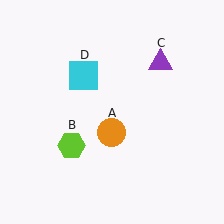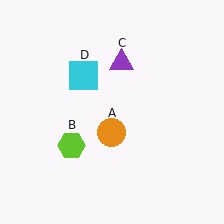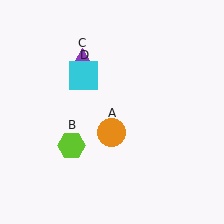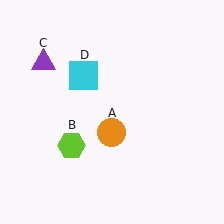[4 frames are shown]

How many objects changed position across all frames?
1 object changed position: purple triangle (object C).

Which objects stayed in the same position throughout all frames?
Orange circle (object A) and lime hexagon (object B) and cyan square (object D) remained stationary.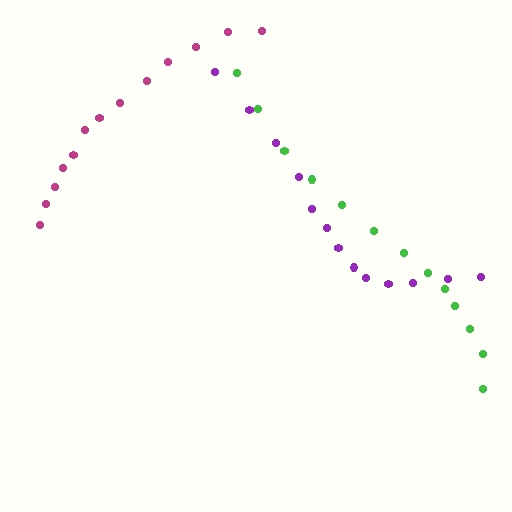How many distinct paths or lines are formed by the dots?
There are 3 distinct paths.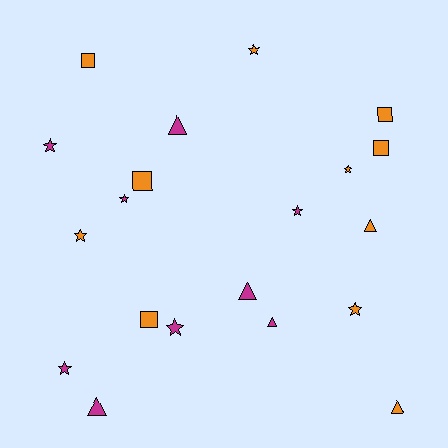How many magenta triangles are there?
There are 4 magenta triangles.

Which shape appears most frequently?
Star, with 9 objects.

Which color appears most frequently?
Orange, with 11 objects.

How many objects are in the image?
There are 20 objects.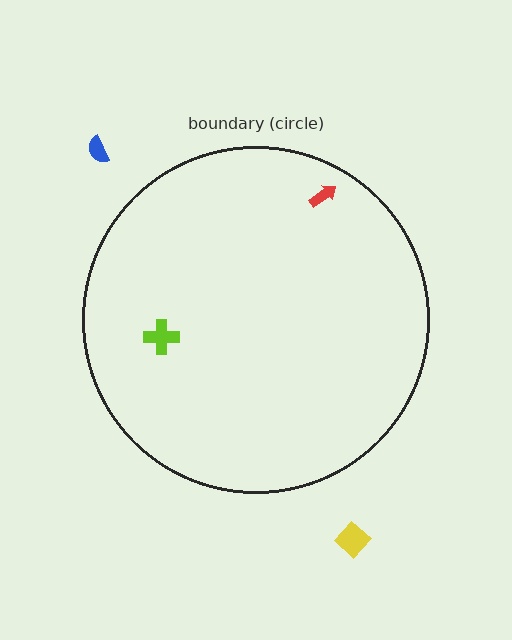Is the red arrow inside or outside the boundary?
Inside.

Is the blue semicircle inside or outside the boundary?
Outside.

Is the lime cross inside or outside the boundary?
Inside.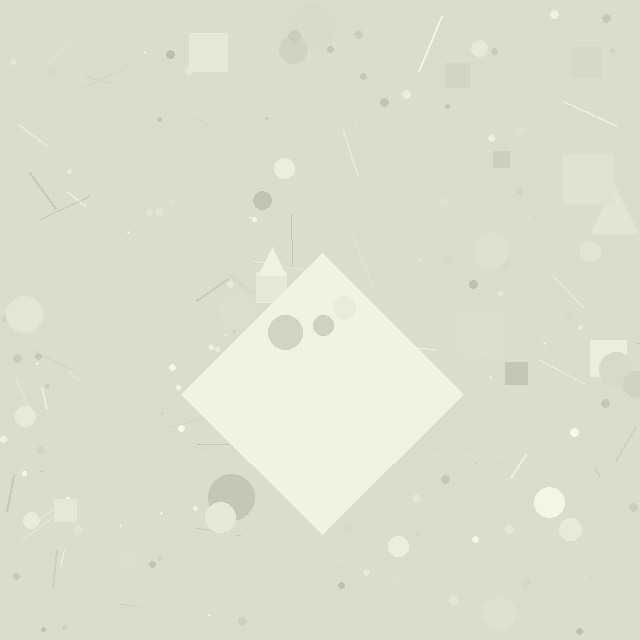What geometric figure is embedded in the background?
A diamond is embedded in the background.